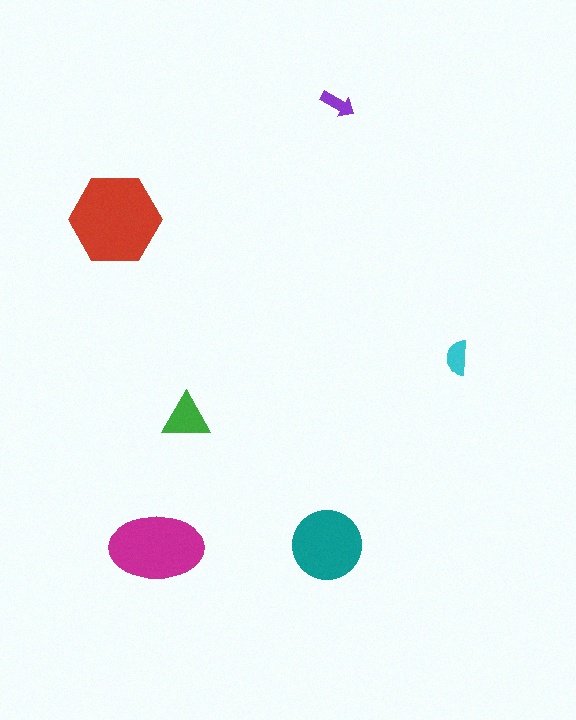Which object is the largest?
The red hexagon.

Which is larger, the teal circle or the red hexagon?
The red hexagon.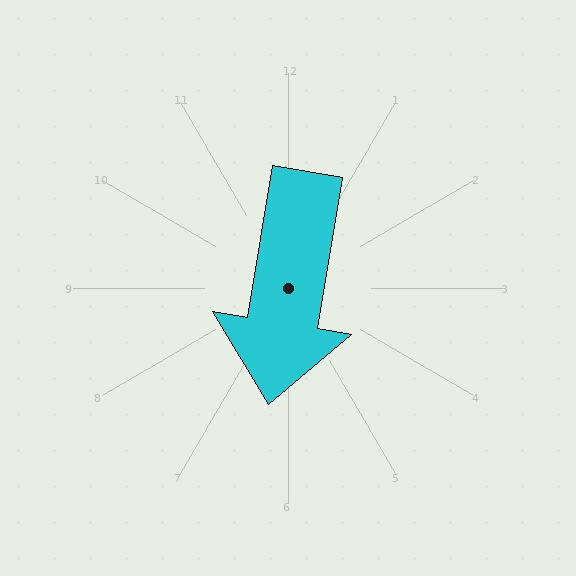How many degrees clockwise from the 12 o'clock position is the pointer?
Approximately 190 degrees.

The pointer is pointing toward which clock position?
Roughly 6 o'clock.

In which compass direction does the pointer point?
South.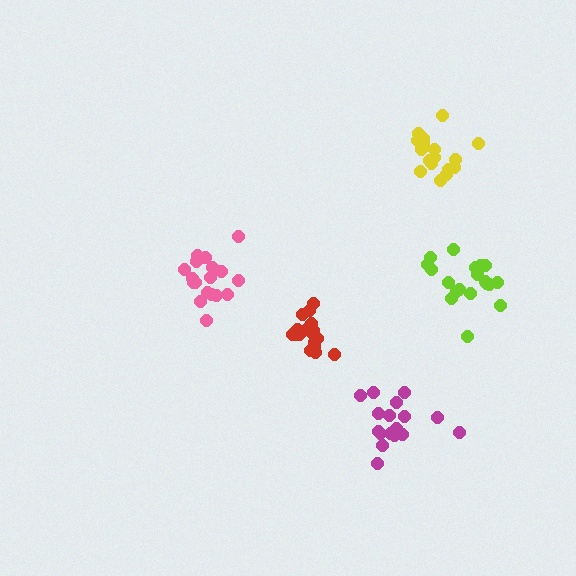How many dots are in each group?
Group 1: 18 dots, Group 2: 20 dots, Group 3: 18 dots, Group 4: 18 dots, Group 5: 19 dots (93 total).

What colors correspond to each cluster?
The clusters are colored: pink, yellow, red, magenta, lime.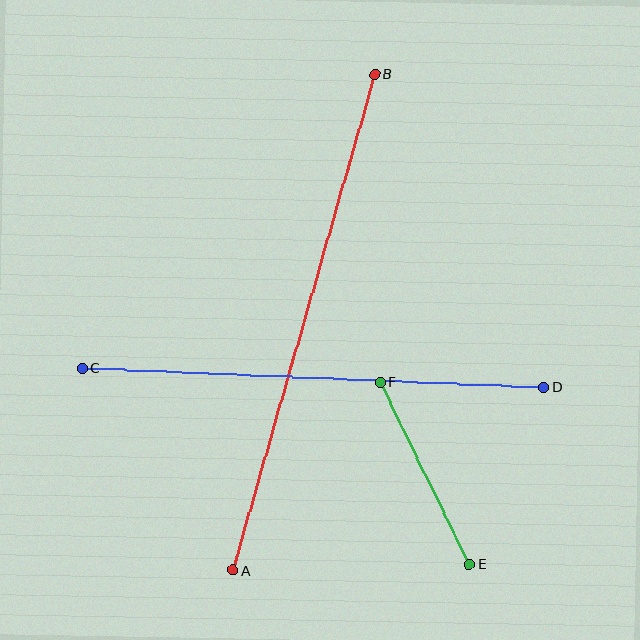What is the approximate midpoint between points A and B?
The midpoint is at approximately (304, 322) pixels.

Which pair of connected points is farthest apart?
Points A and B are farthest apart.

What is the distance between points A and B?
The distance is approximately 516 pixels.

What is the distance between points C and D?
The distance is approximately 462 pixels.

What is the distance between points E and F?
The distance is approximately 202 pixels.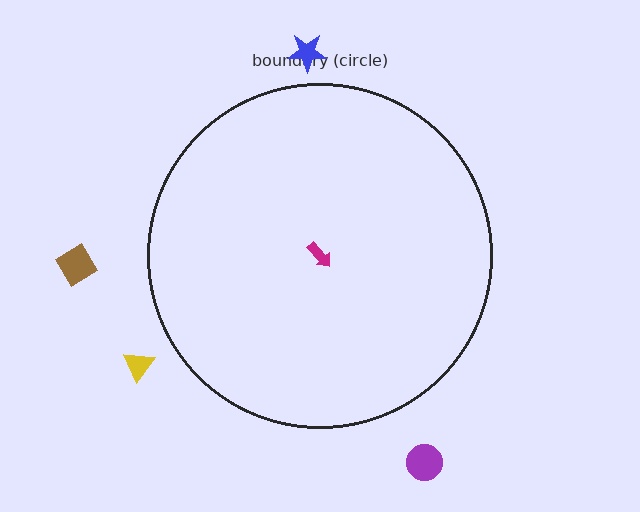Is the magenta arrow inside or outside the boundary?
Inside.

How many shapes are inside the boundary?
1 inside, 4 outside.